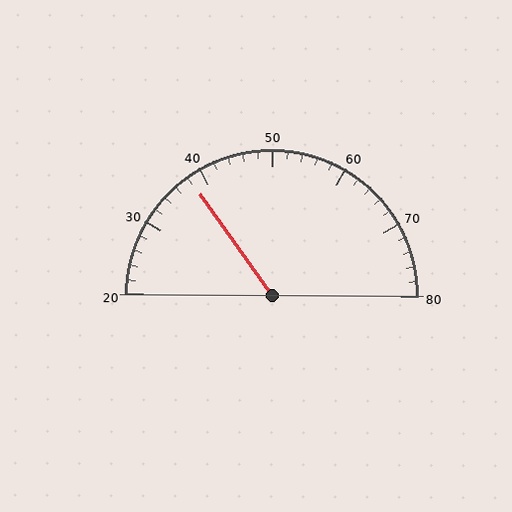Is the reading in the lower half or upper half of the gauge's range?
The reading is in the lower half of the range (20 to 80).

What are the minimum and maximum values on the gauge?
The gauge ranges from 20 to 80.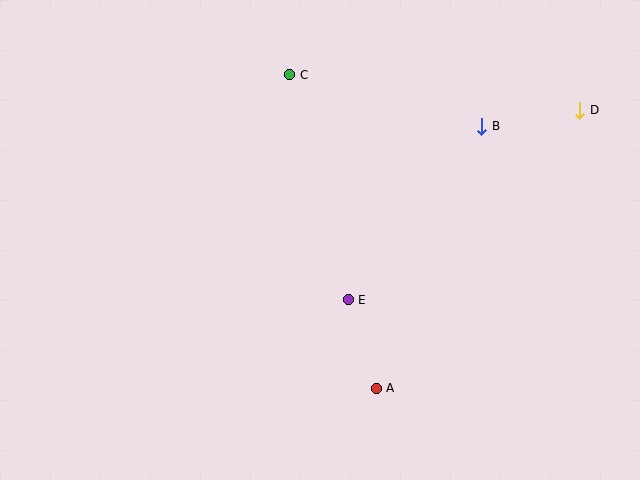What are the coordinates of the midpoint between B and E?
The midpoint between B and E is at (415, 213).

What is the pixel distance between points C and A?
The distance between C and A is 325 pixels.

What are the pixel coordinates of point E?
Point E is at (348, 300).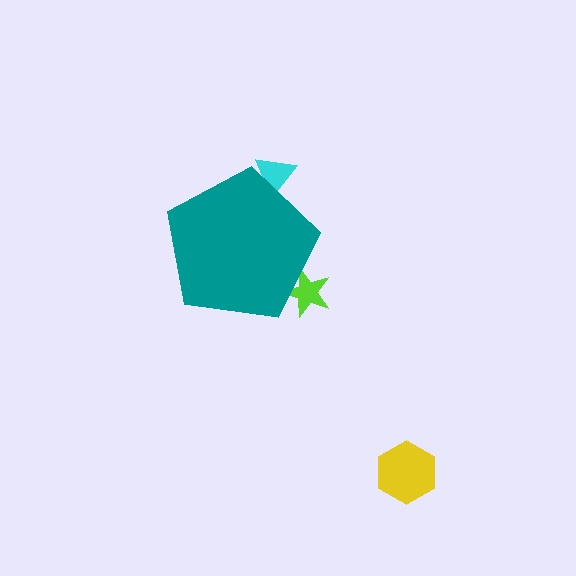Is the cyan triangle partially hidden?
Yes, the cyan triangle is partially hidden behind the teal pentagon.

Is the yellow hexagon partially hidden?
No, the yellow hexagon is fully visible.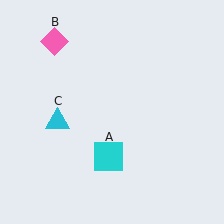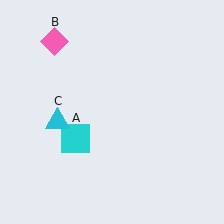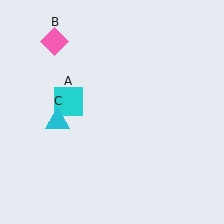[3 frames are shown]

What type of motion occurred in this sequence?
The cyan square (object A) rotated clockwise around the center of the scene.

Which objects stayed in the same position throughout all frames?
Pink diamond (object B) and cyan triangle (object C) remained stationary.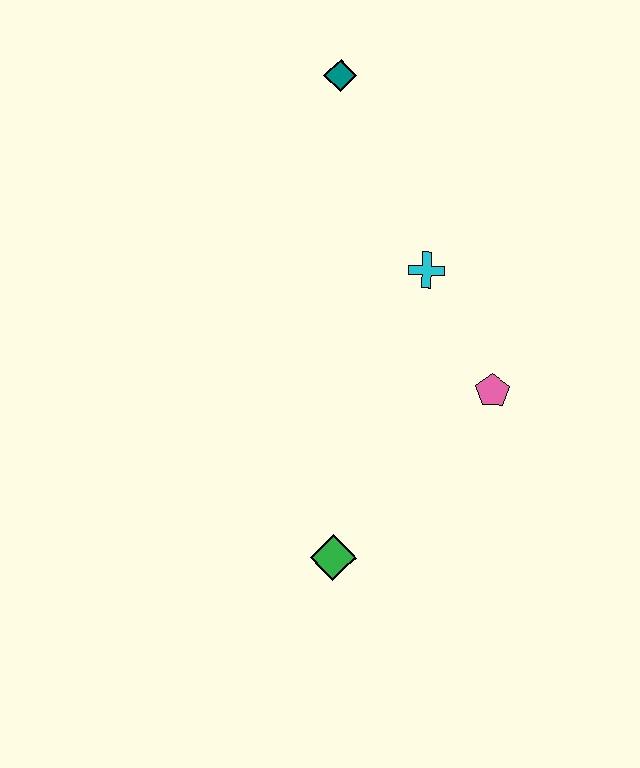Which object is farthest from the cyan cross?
The green diamond is farthest from the cyan cross.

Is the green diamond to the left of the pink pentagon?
Yes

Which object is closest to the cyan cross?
The pink pentagon is closest to the cyan cross.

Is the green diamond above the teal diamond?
No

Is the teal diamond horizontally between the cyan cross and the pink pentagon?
No